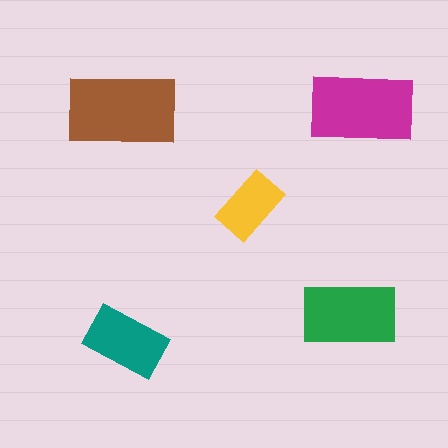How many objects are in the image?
There are 5 objects in the image.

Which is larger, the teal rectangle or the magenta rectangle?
The magenta one.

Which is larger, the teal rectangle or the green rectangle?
The green one.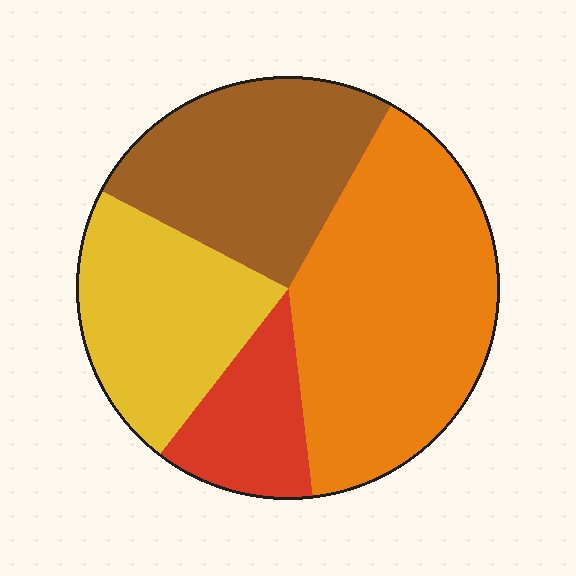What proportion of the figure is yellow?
Yellow covers 22% of the figure.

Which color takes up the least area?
Red, at roughly 10%.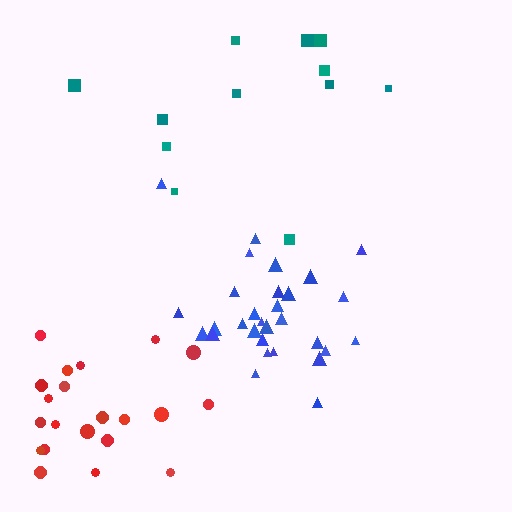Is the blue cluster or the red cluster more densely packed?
Blue.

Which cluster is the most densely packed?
Blue.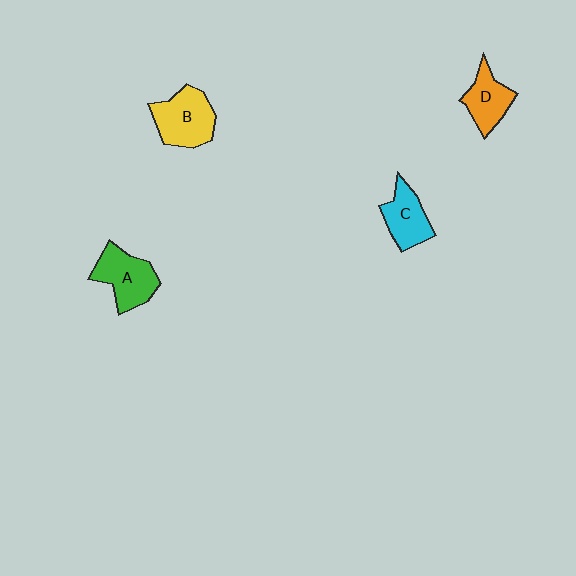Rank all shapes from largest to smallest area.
From largest to smallest: B (yellow), A (green), C (cyan), D (orange).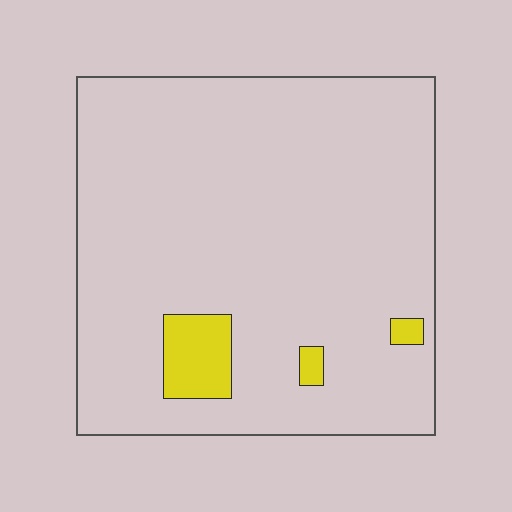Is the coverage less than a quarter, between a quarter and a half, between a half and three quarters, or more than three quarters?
Less than a quarter.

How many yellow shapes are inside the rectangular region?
3.